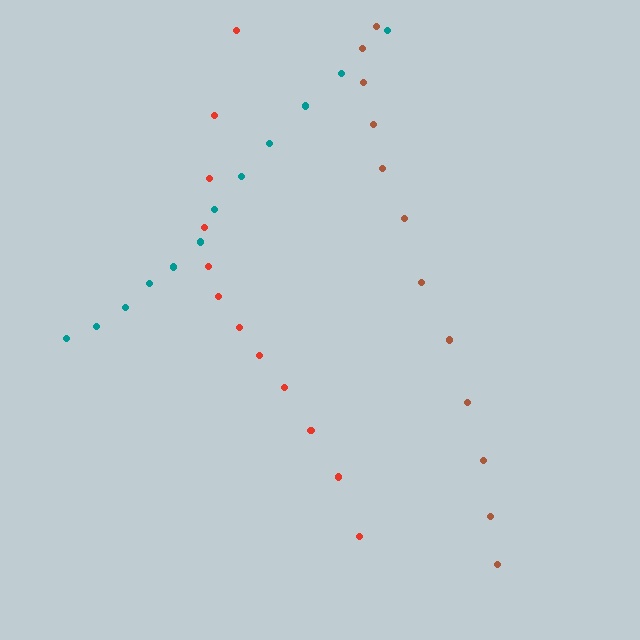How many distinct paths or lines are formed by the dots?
There are 3 distinct paths.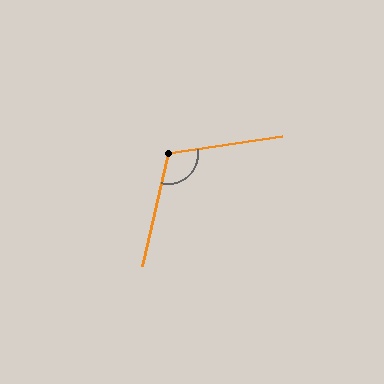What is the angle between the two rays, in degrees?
Approximately 112 degrees.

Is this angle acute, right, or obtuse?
It is obtuse.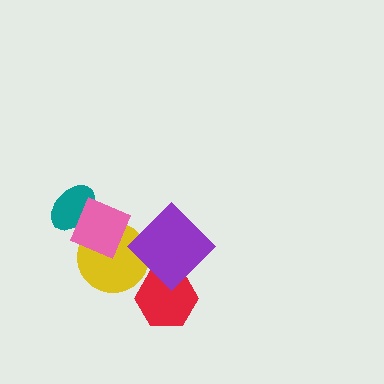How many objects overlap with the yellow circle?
2 objects overlap with the yellow circle.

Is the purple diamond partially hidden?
No, no other shape covers it.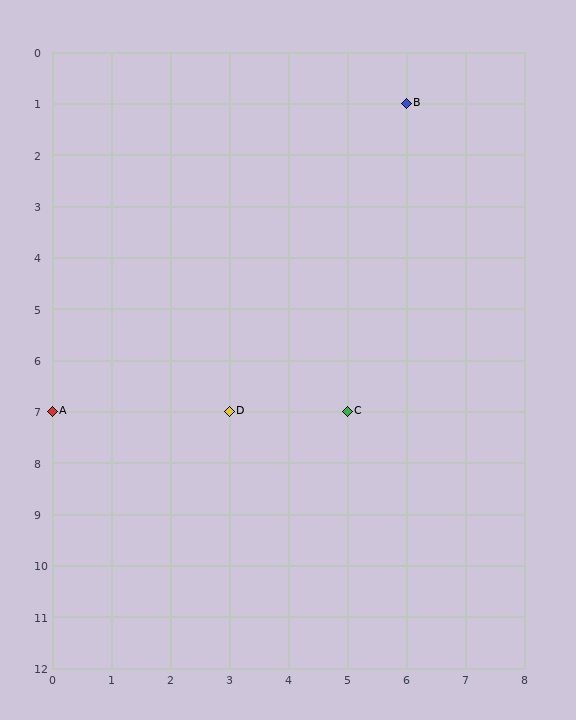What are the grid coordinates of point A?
Point A is at grid coordinates (0, 7).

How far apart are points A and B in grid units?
Points A and B are 6 columns and 6 rows apart (about 8.5 grid units diagonally).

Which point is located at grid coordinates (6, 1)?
Point B is at (6, 1).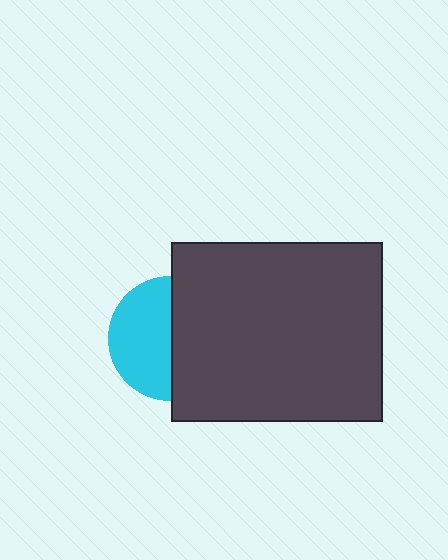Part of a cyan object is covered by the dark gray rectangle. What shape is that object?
It is a circle.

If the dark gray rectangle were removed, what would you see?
You would see the complete cyan circle.